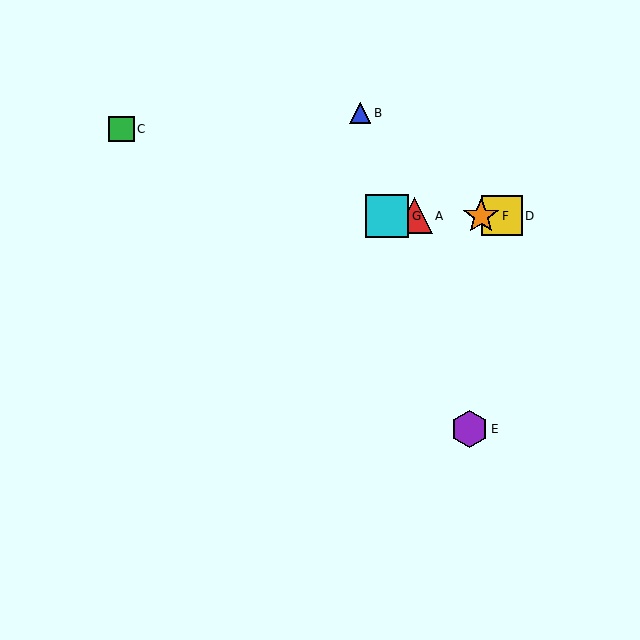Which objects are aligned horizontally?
Objects A, D, F, G are aligned horizontally.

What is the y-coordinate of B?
Object B is at y≈113.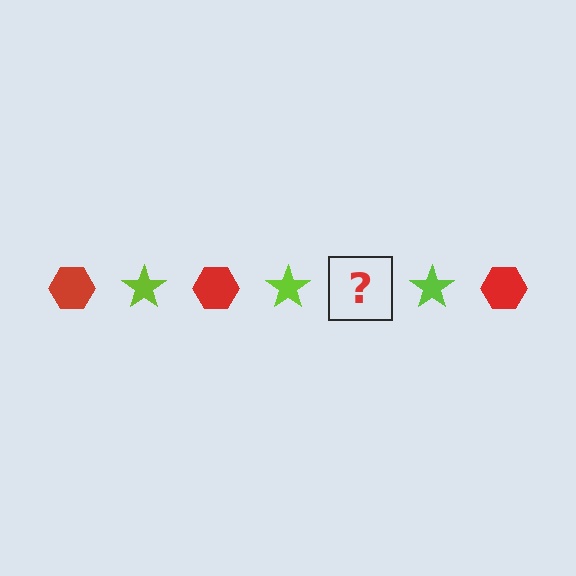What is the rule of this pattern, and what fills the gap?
The rule is that the pattern alternates between red hexagon and lime star. The gap should be filled with a red hexagon.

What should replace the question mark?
The question mark should be replaced with a red hexagon.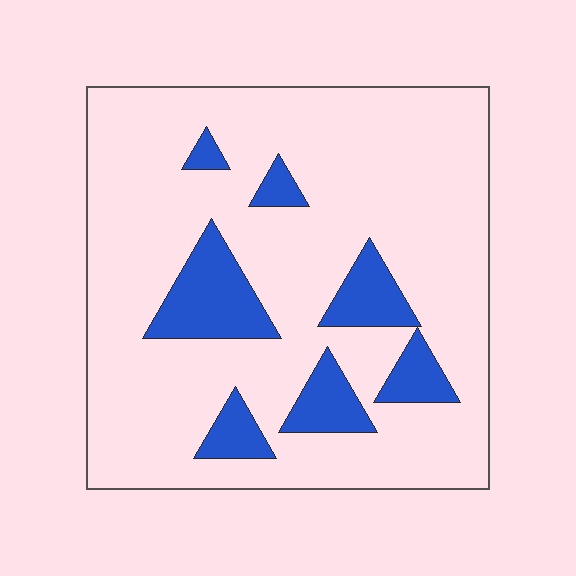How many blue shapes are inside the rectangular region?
7.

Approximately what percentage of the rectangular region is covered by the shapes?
Approximately 15%.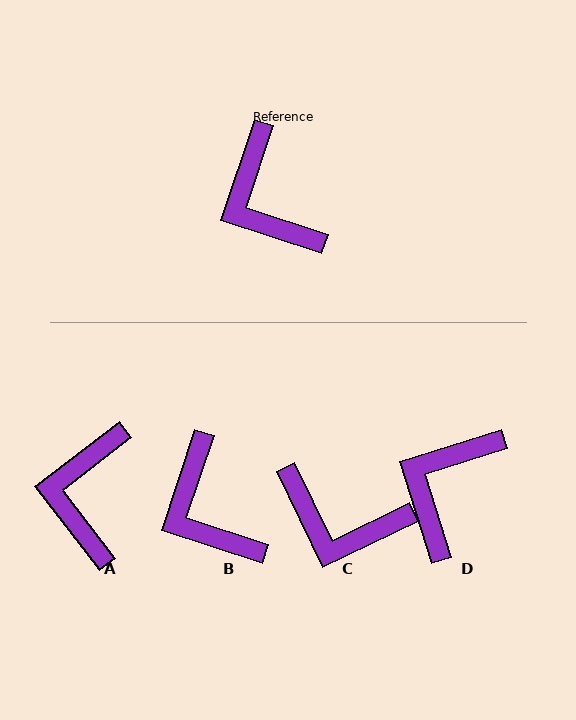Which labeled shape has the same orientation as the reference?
B.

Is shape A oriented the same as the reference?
No, it is off by about 34 degrees.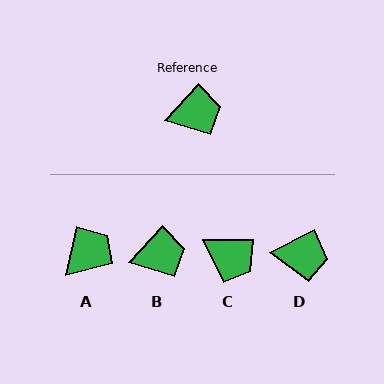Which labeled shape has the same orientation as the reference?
B.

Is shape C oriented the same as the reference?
No, it is off by about 48 degrees.